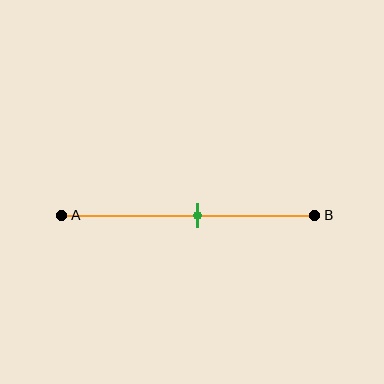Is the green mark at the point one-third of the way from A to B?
No, the mark is at about 55% from A, not at the 33% one-third point.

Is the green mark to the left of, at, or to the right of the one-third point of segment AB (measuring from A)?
The green mark is to the right of the one-third point of segment AB.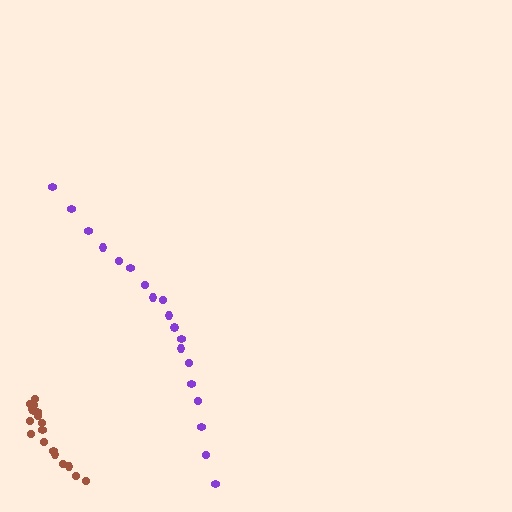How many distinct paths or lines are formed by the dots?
There are 2 distinct paths.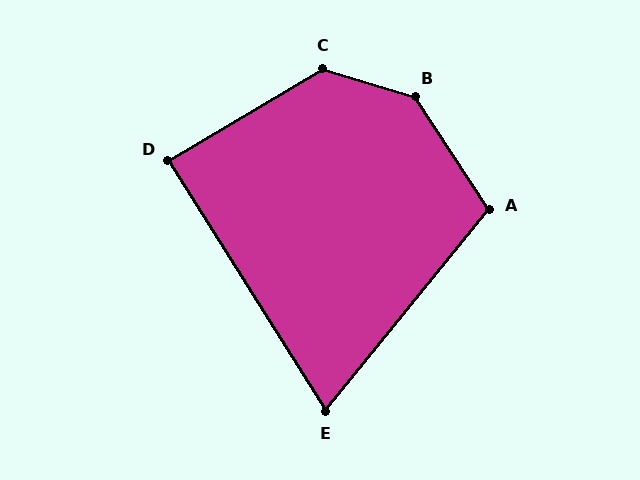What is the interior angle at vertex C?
Approximately 132 degrees (obtuse).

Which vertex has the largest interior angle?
B, at approximately 141 degrees.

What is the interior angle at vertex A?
Approximately 108 degrees (obtuse).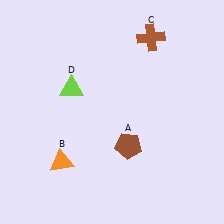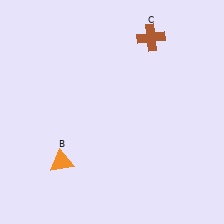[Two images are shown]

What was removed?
The lime triangle (D), the brown pentagon (A) were removed in Image 2.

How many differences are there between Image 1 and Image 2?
There are 2 differences between the two images.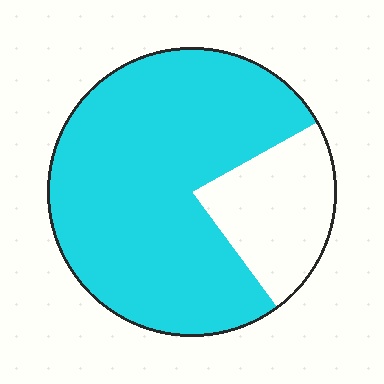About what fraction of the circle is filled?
About three quarters (3/4).